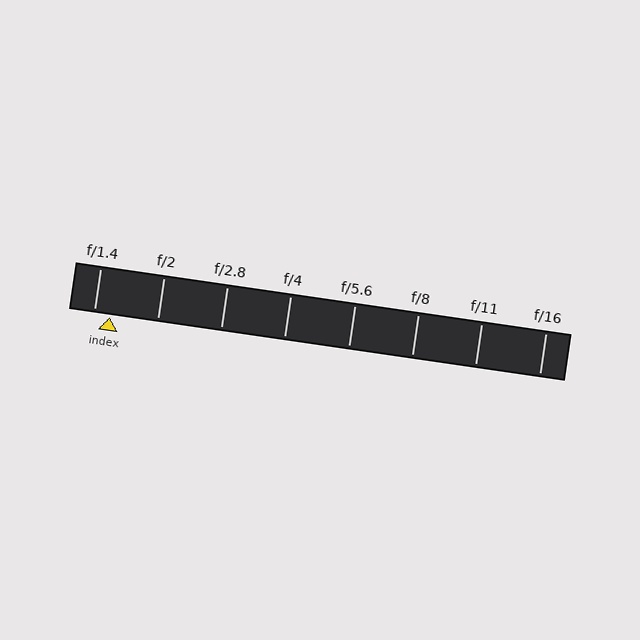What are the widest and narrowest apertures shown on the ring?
The widest aperture shown is f/1.4 and the narrowest is f/16.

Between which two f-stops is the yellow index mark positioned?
The index mark is between f/1.4 and f/2.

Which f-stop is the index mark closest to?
The index mark is closest to f/1.4.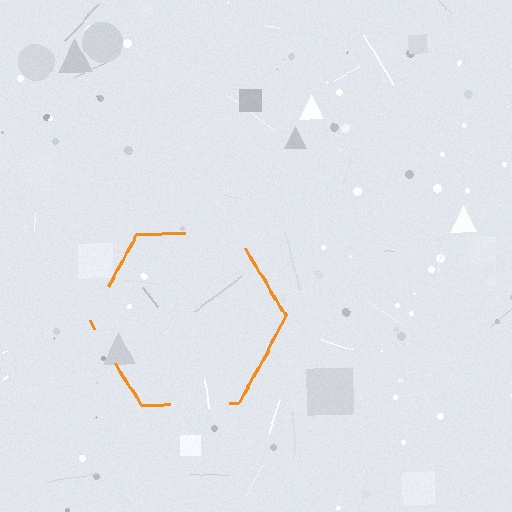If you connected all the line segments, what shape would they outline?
They would outline a hexagon.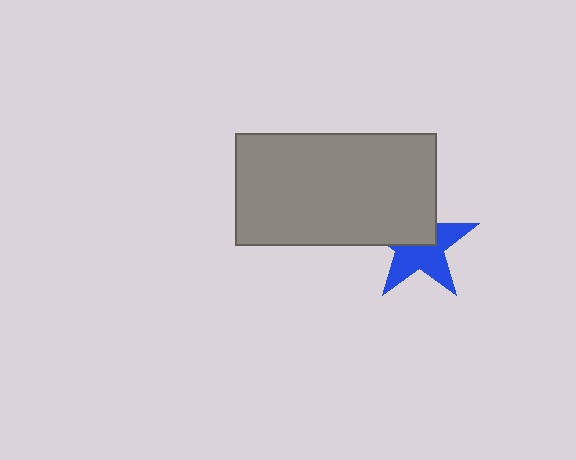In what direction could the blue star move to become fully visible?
The blue star could move toward the lower-right. That would shift it out from behind the gray rectangle entirely.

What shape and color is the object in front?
The object in front is a gray rectangle.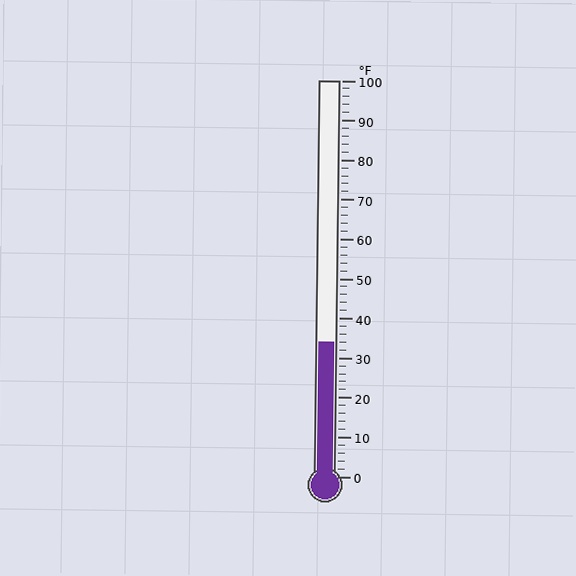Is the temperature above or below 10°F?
The temperature is above 10°F.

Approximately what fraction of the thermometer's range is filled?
The thermometer is filled to approximately 35% of its range.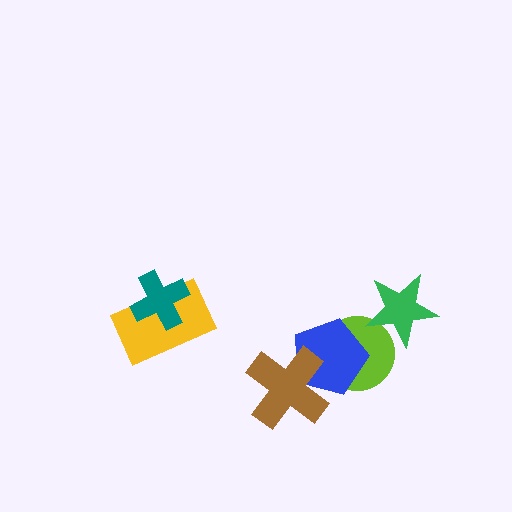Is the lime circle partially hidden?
Yes, it is partially covered by another shape.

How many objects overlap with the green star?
1 object overlaps with the green star.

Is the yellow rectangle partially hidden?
Yes, it is partially covered by another shape.